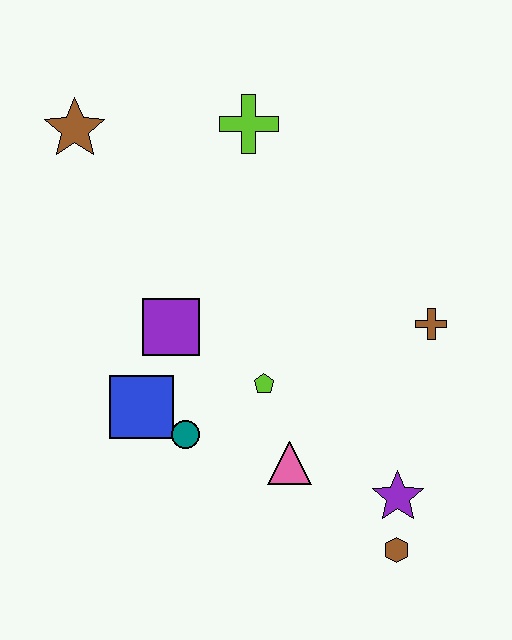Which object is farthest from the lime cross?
The brown hexagon is farthest from the lime cross.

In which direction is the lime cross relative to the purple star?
The lime cross is above the purple star.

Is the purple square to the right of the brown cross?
No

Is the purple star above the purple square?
No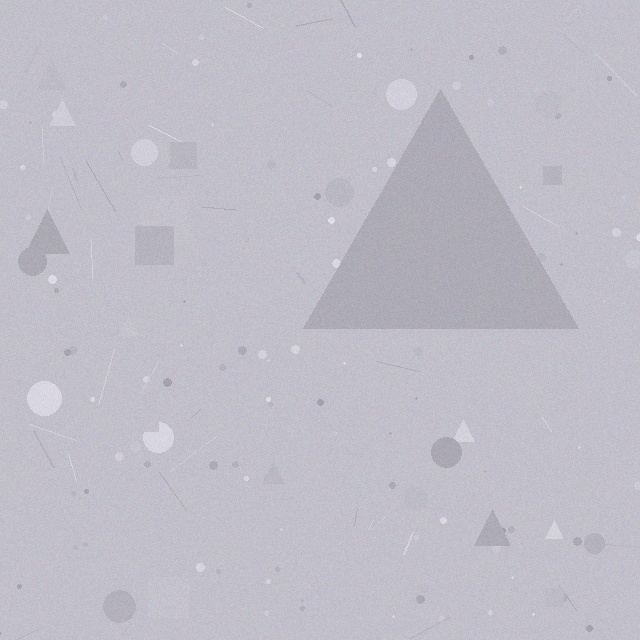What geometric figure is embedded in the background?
A triangle is embedded in the background.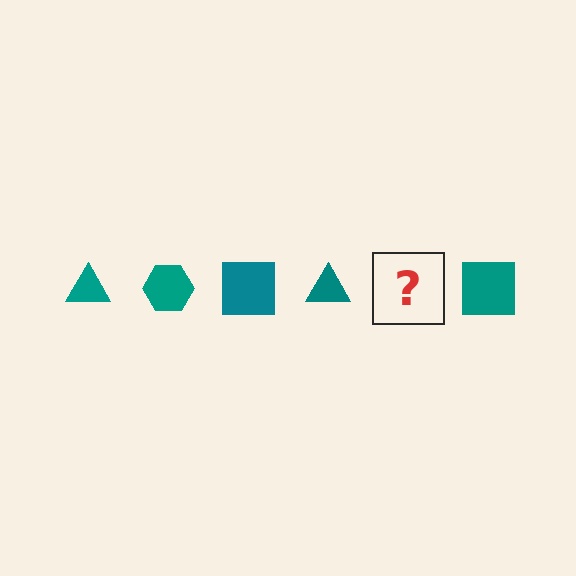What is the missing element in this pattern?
The missing element is a teal hexagon.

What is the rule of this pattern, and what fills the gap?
The rule is that the pattern cycles through triangle, hexagon, square shapes in teal. The gap should be filled with a teal hexagon.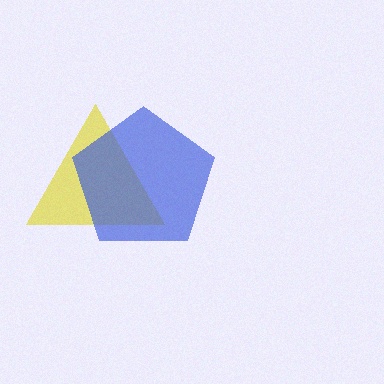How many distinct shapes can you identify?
There are 2 distinct shapes: a yellow triangle, a blue pentagon.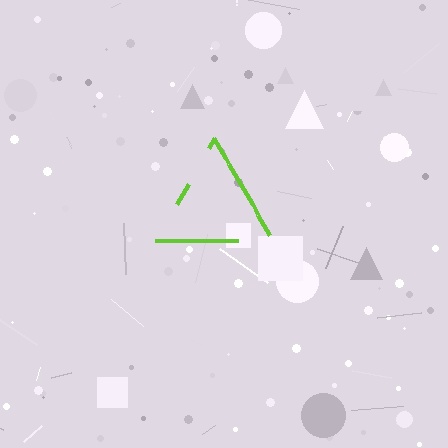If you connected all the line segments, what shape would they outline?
They would outline a triangle.